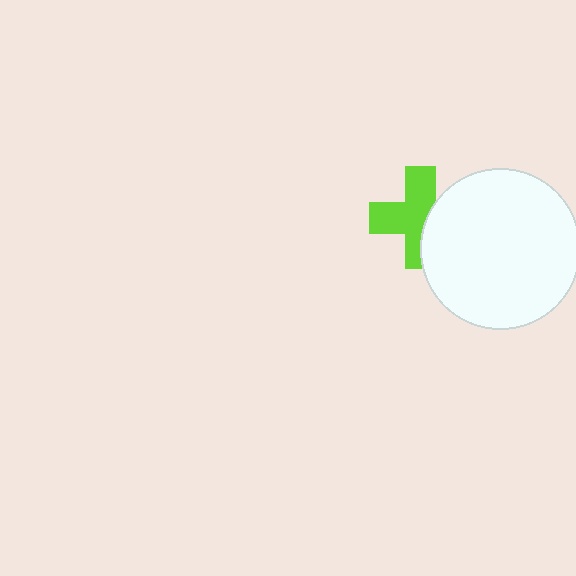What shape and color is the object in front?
The object in front is a white circle.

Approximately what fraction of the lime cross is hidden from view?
Roughly 36% of the lime cross is hidden behind the white circle.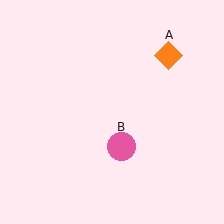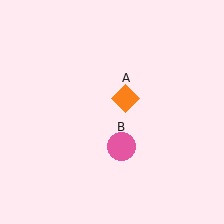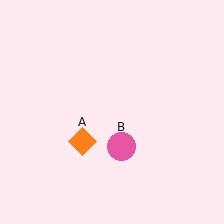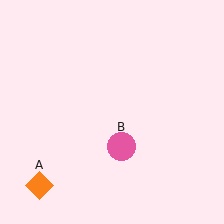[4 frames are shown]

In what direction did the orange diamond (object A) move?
The orange diamond (object A) moved down and to the left.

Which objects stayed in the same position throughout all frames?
Pink circle (object B) remained stationary.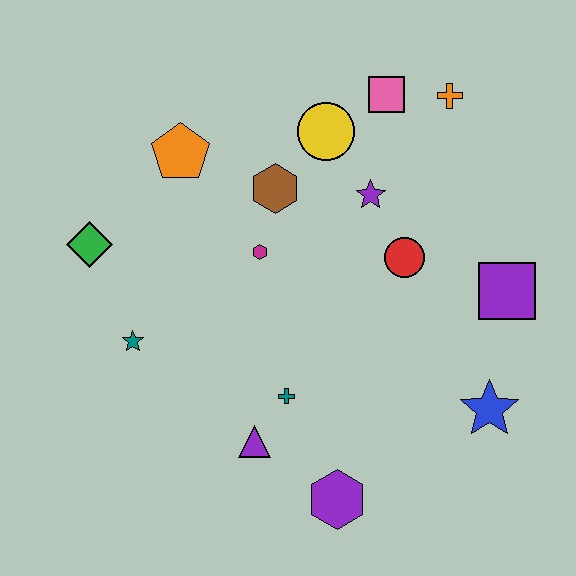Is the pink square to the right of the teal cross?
Yes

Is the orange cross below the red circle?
No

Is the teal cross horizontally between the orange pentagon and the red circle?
Yes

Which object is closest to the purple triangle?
The teal cross is closest to the purple triangle.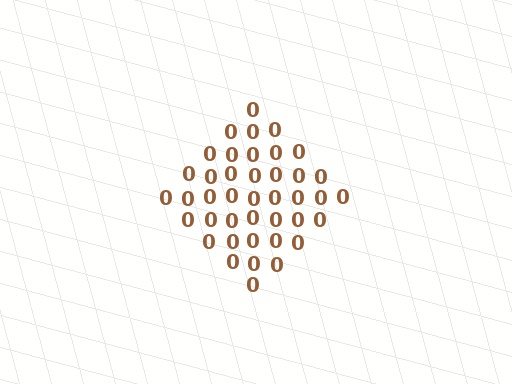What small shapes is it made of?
It is made of small digit 0's.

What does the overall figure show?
The overall figure shows a diamond.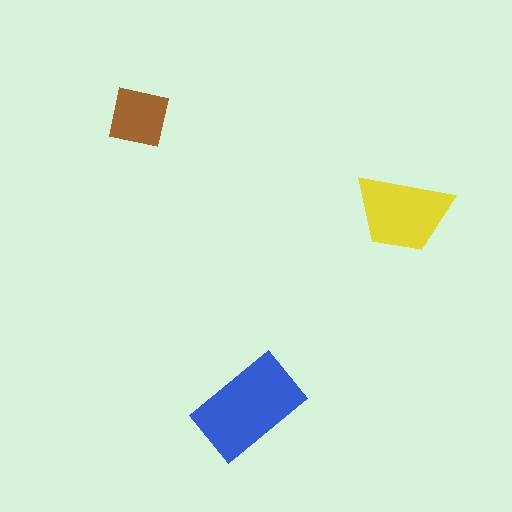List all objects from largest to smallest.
The blue rectangle, the yellow trapezoid, the brown square.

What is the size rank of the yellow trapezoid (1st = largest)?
2nd.